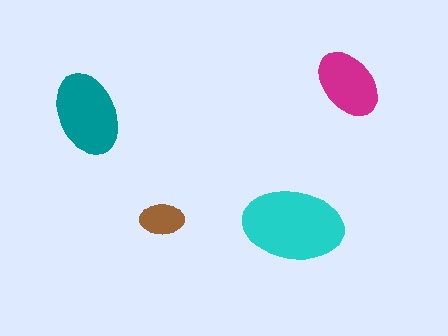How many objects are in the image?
There are 4 objects in the image.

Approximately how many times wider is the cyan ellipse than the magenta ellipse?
About 1.5 times wider.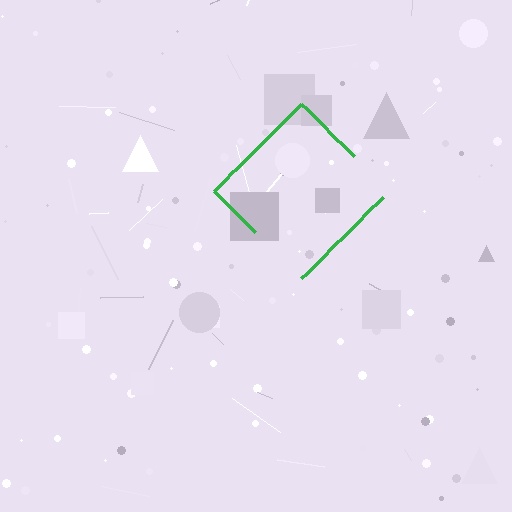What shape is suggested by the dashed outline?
The dashed outline suggests a diamond.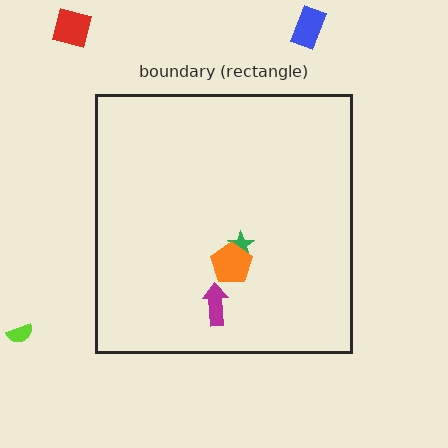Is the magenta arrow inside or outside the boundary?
Inside.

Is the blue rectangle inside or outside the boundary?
Outside.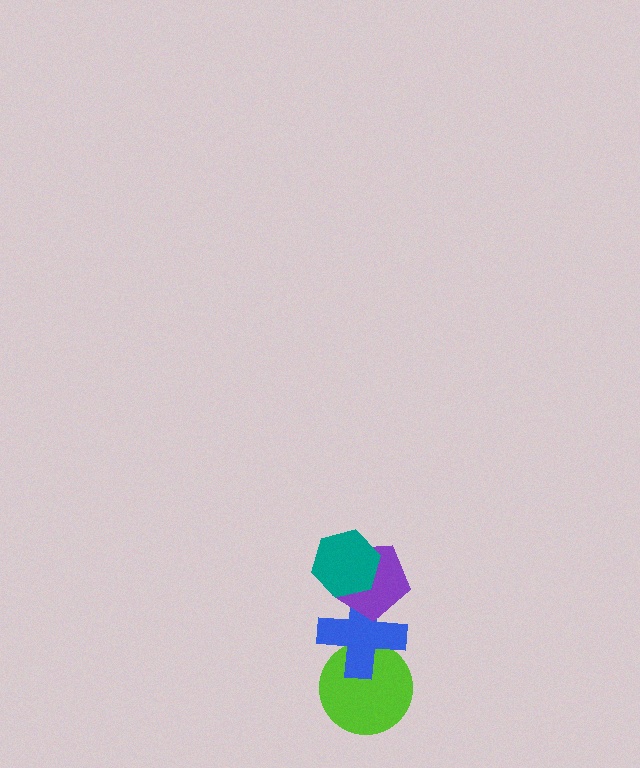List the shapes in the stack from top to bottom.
From top to bottom: the teal hexagon, the purple pentagon, the blue cross, the lime circle.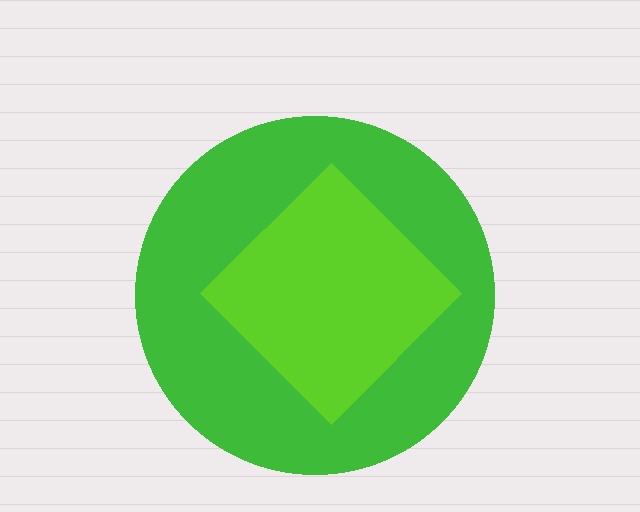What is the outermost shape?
The green circle.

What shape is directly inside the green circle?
The lime diamond.